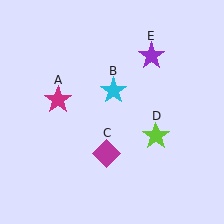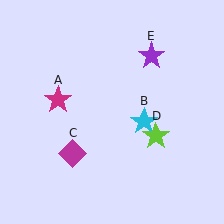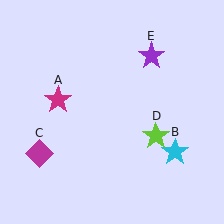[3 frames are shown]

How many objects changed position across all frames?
2 objects changed position: cyan star (object B), magenta diamond (object C).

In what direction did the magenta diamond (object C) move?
The magenta diamond (object C) moved left.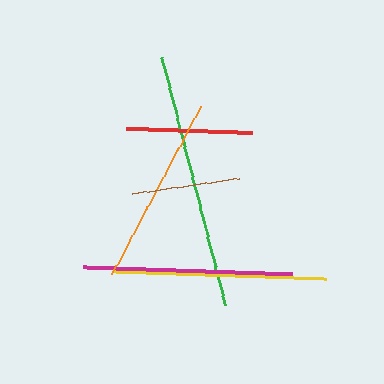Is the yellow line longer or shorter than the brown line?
The yellow line is longer than the brown line.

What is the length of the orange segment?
The orange segment is approximately 191 pixels long.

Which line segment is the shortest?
The brown line is the shortest at approximately 108 pixels.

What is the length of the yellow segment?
The yellow segment is approximately 214 pixels long.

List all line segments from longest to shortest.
From longest to shortest: green, yellow, magenta, orange, red, brown.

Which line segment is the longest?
The green line is the longest at approximately 257 pixels.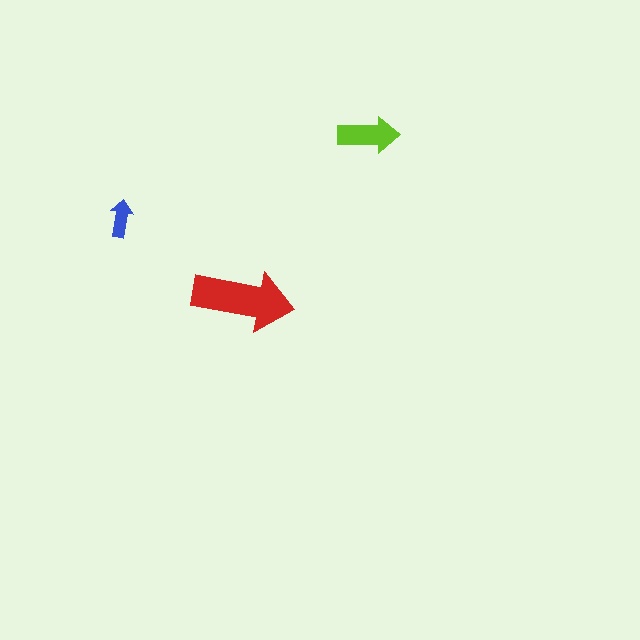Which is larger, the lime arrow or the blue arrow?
The lime one.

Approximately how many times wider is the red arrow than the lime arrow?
About 1.5 times wider.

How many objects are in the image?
There are 3 objects in the image.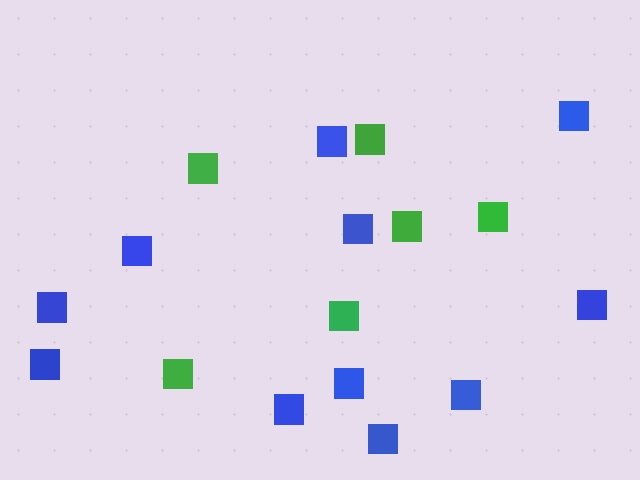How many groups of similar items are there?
There are 2 groups: one group of blue squares (11) and one group of green squares (6).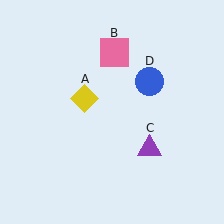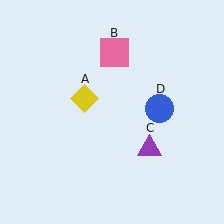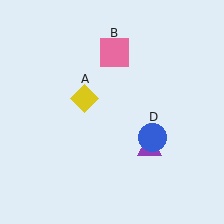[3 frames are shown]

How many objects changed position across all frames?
1 object changed position: blue circle (object D).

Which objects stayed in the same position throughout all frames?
Yellow diamond (object A) and pink square (object B) and purple triangle (object C) remained stationary.